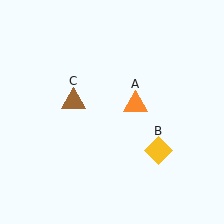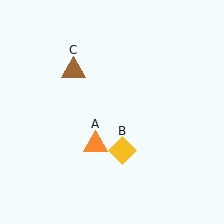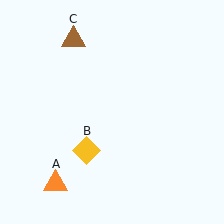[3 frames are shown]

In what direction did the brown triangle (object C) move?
The brown triangle (object C) moved up.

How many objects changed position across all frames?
3 objects changed position: orange triangle (object A), yellow diamond (object B), brown triangle (object C).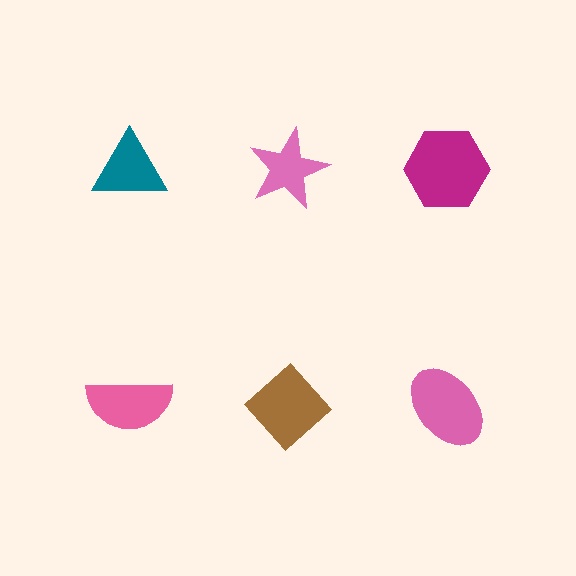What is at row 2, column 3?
A pink ellipse.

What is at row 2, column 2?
A brown diamond.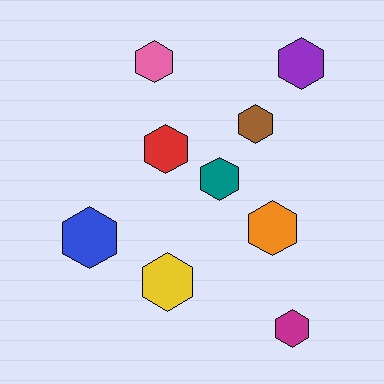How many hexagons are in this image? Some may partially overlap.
There are 9 hexagons.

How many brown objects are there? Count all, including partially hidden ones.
There is 1 brown object.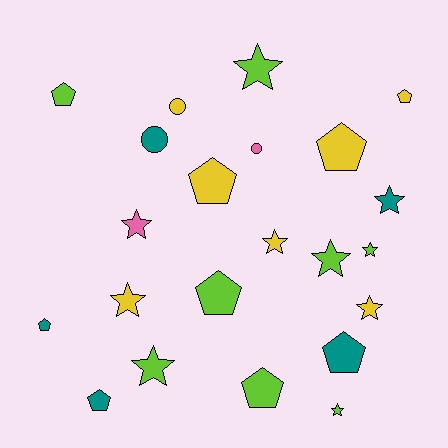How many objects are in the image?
There are 22 objects.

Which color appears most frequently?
Lime, with 8 objects.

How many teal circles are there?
There is 1 teal circle.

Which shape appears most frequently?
Star, with 10 objects.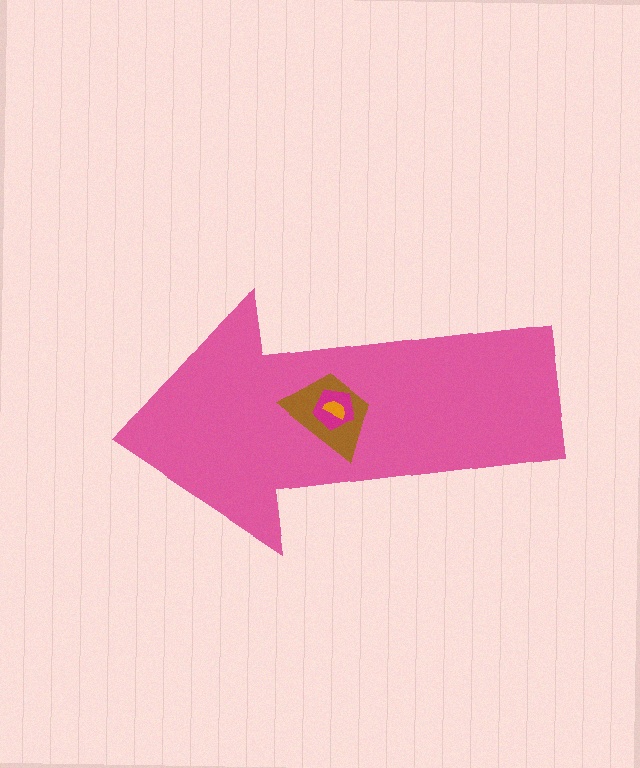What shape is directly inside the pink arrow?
The brown trapezoid.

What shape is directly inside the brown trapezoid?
The magenta pentagon.